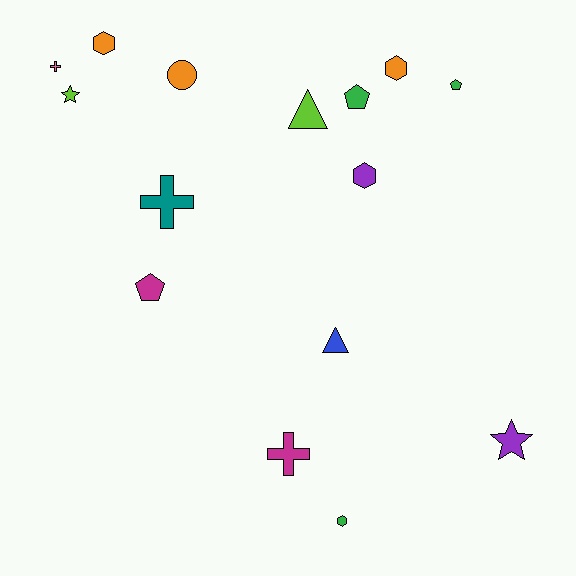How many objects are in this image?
There are 15 objects.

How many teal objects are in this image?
There is 1 teal object.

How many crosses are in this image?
There are 3 crosses.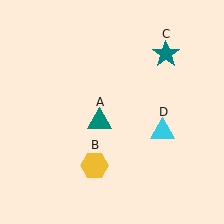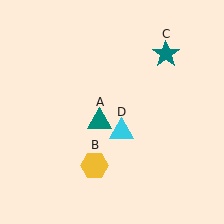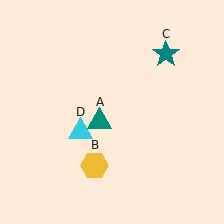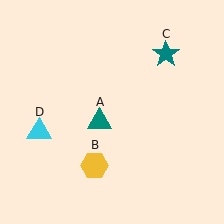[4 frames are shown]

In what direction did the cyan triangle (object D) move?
The cyan triangle (object D) moved left.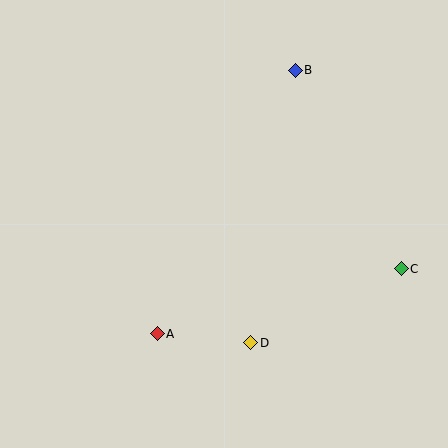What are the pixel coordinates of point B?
Point B is at (295, 70).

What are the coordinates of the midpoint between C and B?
The midpoint between C and B is at (348, 170).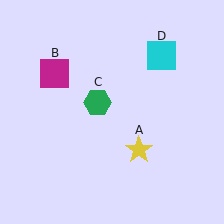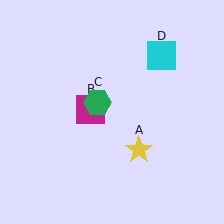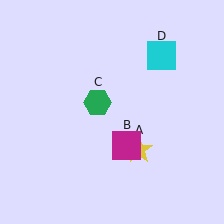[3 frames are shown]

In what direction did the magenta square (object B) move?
The magenta square (object B) moved down and to the right.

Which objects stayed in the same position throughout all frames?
Yellow star (object A) and green hexagon (object C) and cyan square (object D) remained stationary.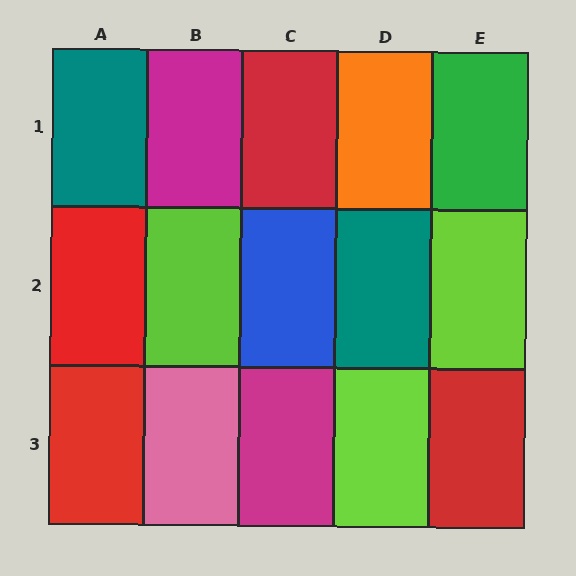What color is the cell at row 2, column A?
Red.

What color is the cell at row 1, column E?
Green.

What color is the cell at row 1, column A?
Teal.